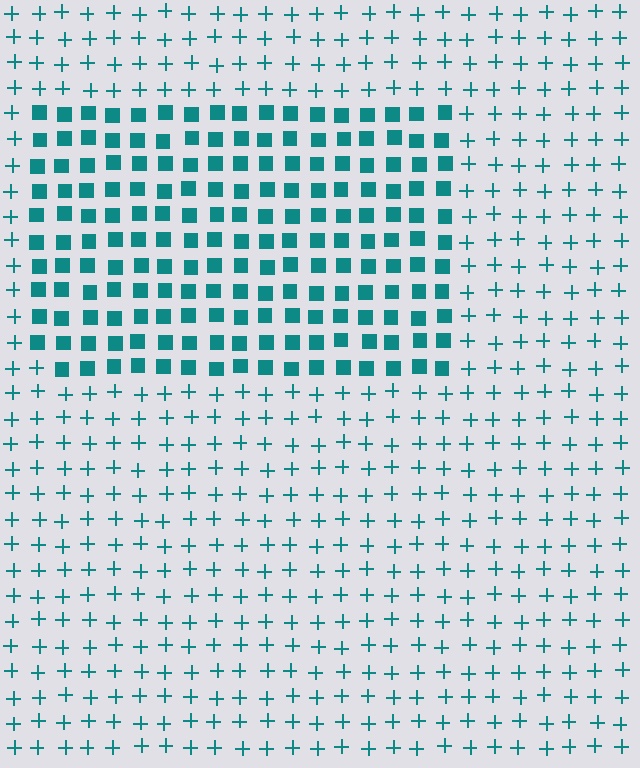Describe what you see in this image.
The image is filled with small teal elements arranged in a uniform grid. A rectangle-shaped region contains squares, while the surrounding area contains plus signs. The boundary is defined purely by the change in element shape.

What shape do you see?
I see a rectangle.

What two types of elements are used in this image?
The image uses squares inside the rectangle region and plus signs outside it.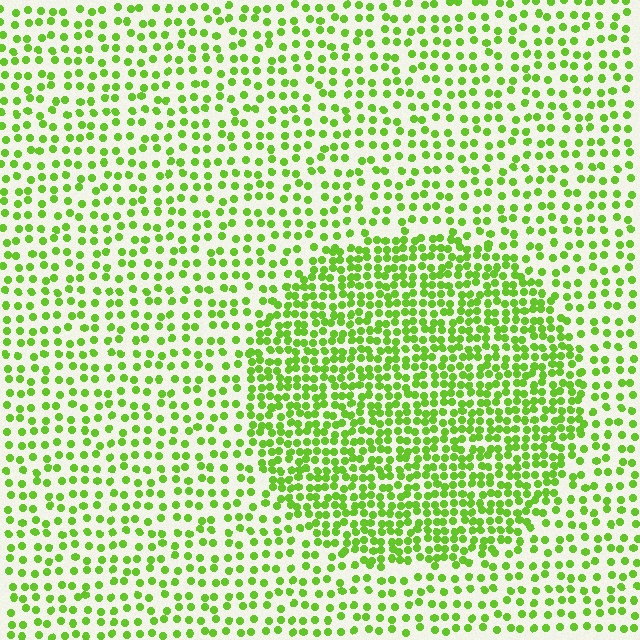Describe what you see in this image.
The image contains small lime elements arranged at two different densities. A circle-shaped region is visible where the elements are more densely packed than the surrounding area.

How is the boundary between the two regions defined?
The boundary is defined by a change in element density (approximately 2.0x ratio). All elements are the same color, size, and shape.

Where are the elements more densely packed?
The elements are more densely packed inside the circle boundary.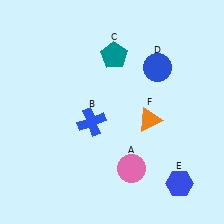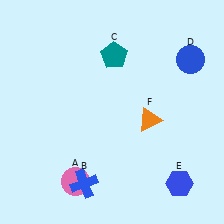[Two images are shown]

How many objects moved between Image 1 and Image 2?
3 objects moved between the two images.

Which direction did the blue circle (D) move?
The blue circle (D) moved right.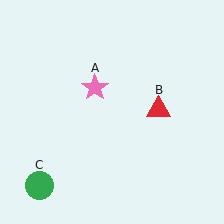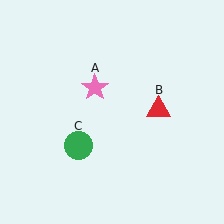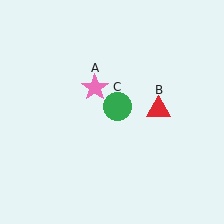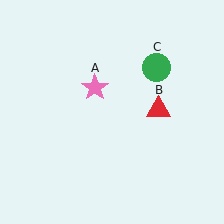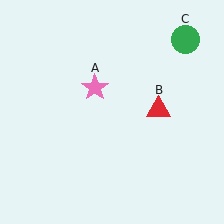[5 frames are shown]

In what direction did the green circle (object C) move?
The green circle (object C) moved up and to the right.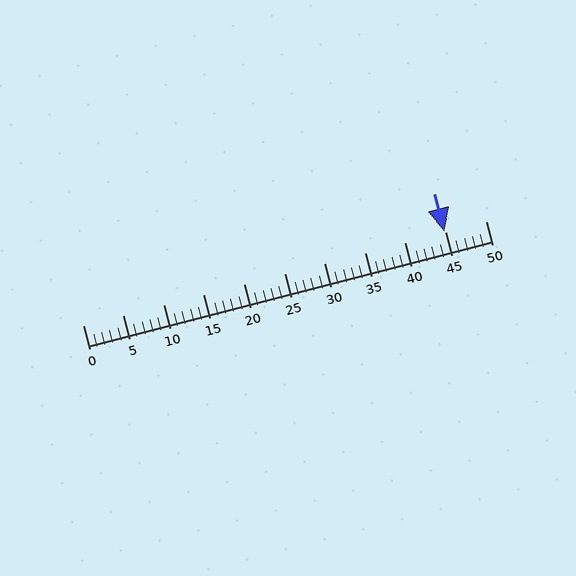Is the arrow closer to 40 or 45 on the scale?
The arrow is closer to 45.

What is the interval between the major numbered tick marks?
The major tick marks are spaced 5 units apart.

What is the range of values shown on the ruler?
The ruler shows values from 0 to 50.